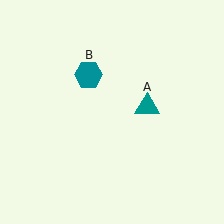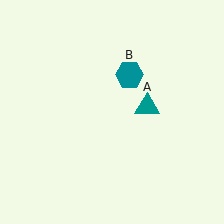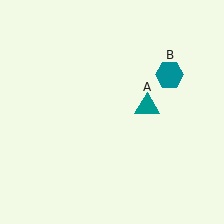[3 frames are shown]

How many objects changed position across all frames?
1 object changed position: teal hexagon (object B).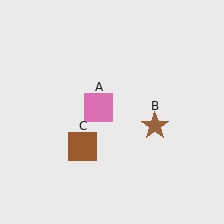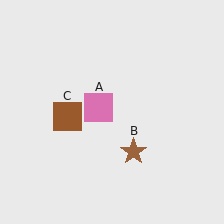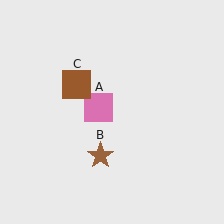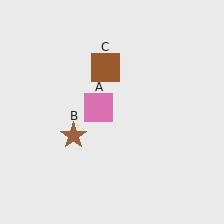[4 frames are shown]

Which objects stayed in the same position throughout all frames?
Pink square (object A) remained stationary.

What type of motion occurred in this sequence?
The brown star (object B), brown square (object C) rotated clockwise around the center of the scene.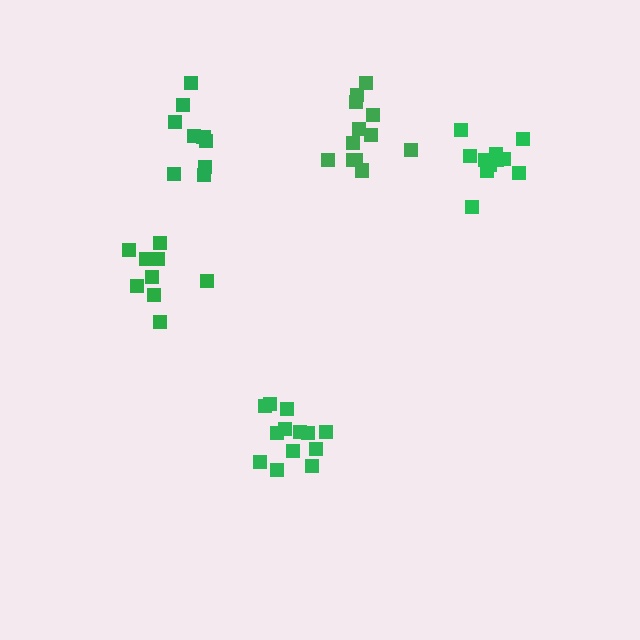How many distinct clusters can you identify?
There are 5 distinct clusters.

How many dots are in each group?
Group 1: 13 dots, Group 2: 9 dots, Group 3: 11 dots, Group 4: 9 dots, Group 5: 12 dots (54 total).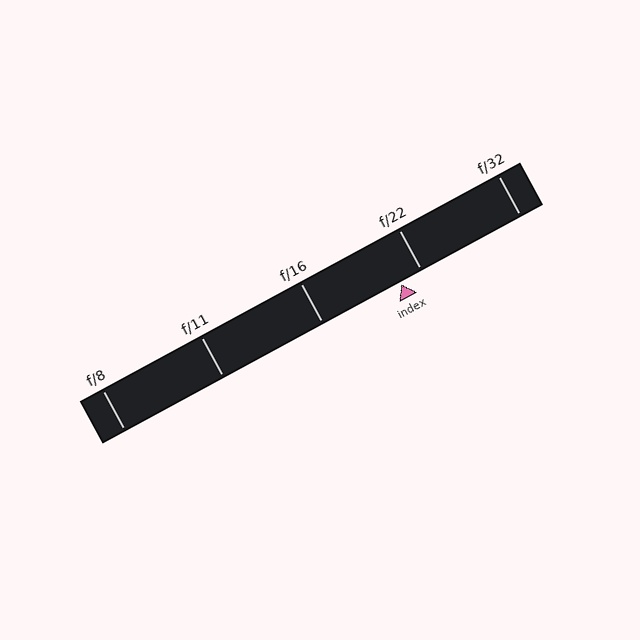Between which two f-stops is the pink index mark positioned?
The index mark is between f/16 and f/22.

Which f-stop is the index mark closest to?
The index mark is closest to f/22.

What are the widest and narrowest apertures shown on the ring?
The widest aperture shown is f/8 and the narrowest is f/32.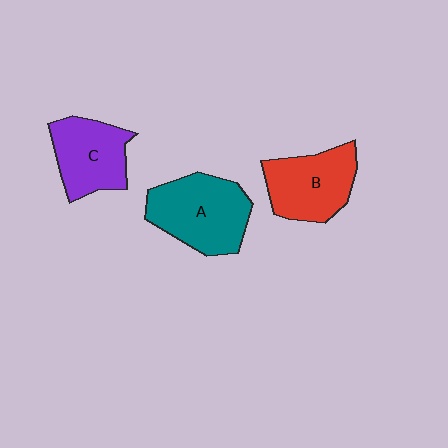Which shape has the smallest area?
Shape C (purple).